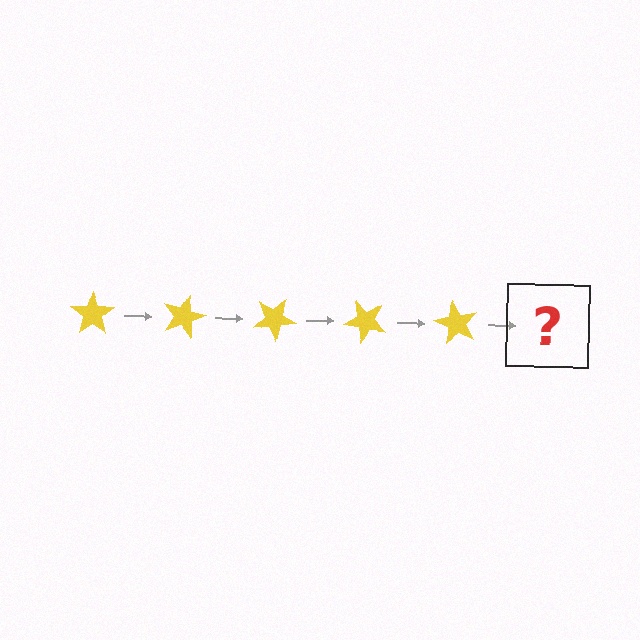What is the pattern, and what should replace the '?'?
The pattern is that the star rotates 15 degrees each step. The '?' should be a yellow star rotated 75 degrees.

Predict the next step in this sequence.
The next step is a yellow star rotated 75 degrees.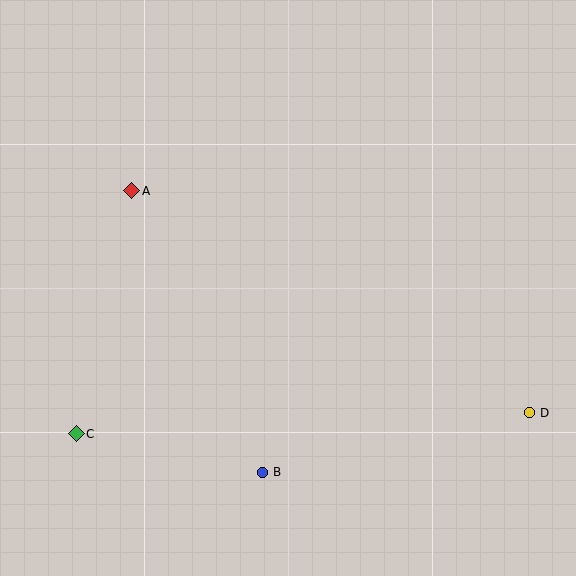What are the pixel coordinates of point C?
Point C is at (76, 434).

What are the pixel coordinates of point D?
Point D is at (530, 413).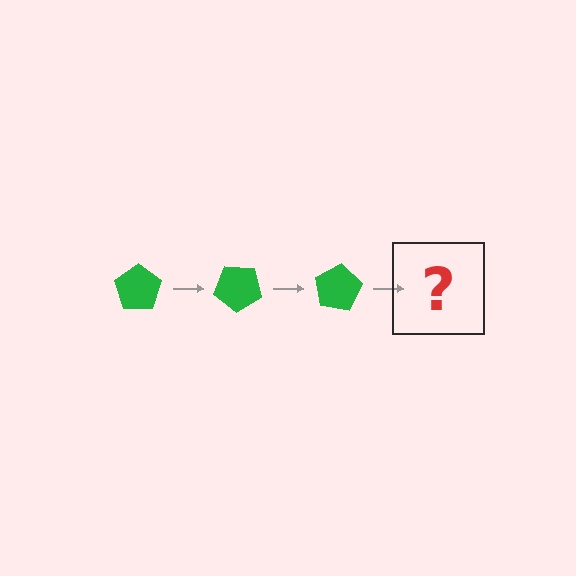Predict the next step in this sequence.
The next step is a green pentagon rotated 120 degrees.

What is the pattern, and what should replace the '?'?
The pattern is that the pentagon rotates 40 degrees each step. The '?' should be a green pentagon rotated 120 degrees.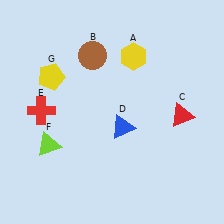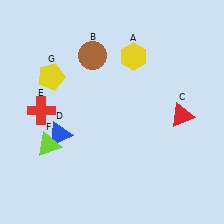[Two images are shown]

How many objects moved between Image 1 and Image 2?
1 object moved between the two images.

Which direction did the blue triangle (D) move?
The blue triangle (D) moved left.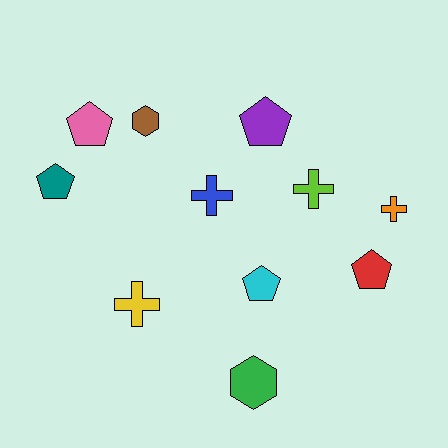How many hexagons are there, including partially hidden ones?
There are 2 hexagons.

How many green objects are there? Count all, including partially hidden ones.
There is 1 green object.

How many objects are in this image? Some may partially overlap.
There are 11 objects.